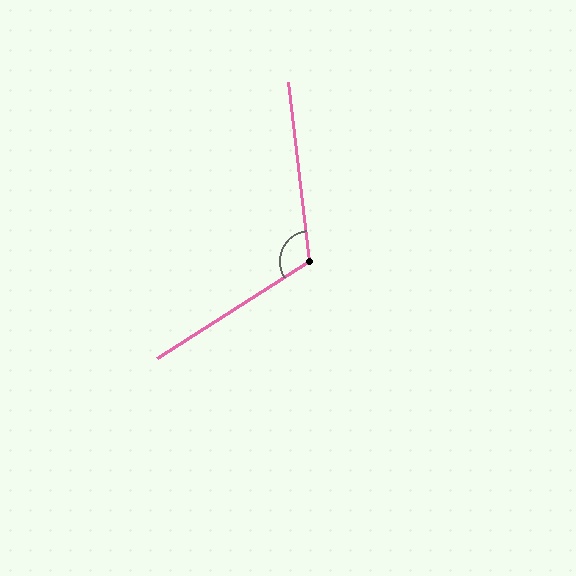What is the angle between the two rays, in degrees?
Approximately 116 degrees.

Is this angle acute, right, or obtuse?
It is obtuse.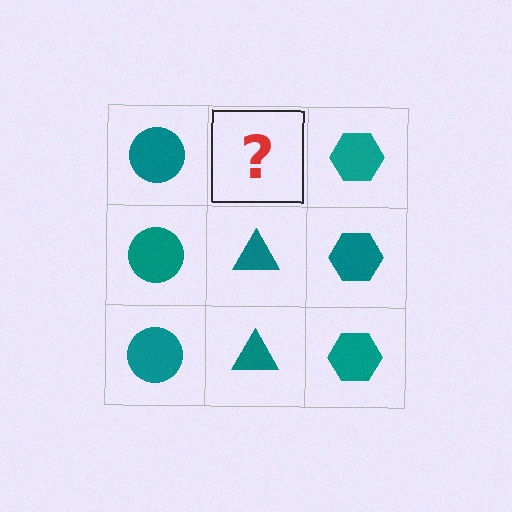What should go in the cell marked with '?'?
The missing cell should contain a teal triangle.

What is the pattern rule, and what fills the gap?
The rule is that each column has a consistent shape. The gap should be filled with a teal triangle.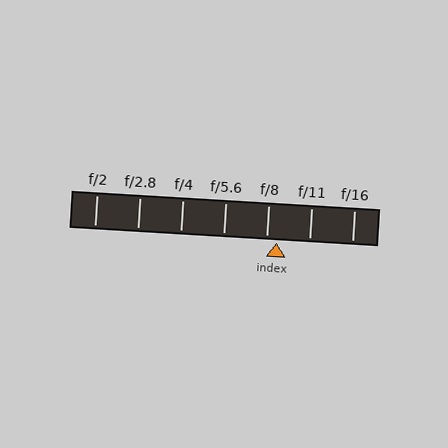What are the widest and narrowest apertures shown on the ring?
The widest aperture shown is f/2 and the narrowest is f/16.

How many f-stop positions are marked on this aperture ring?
There are 7 f-stop positions marked.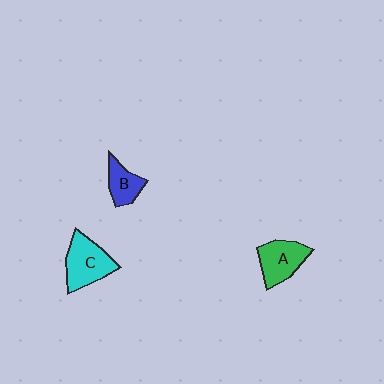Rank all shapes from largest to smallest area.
From largest to smallest: C (cyan), A (green), B (blue).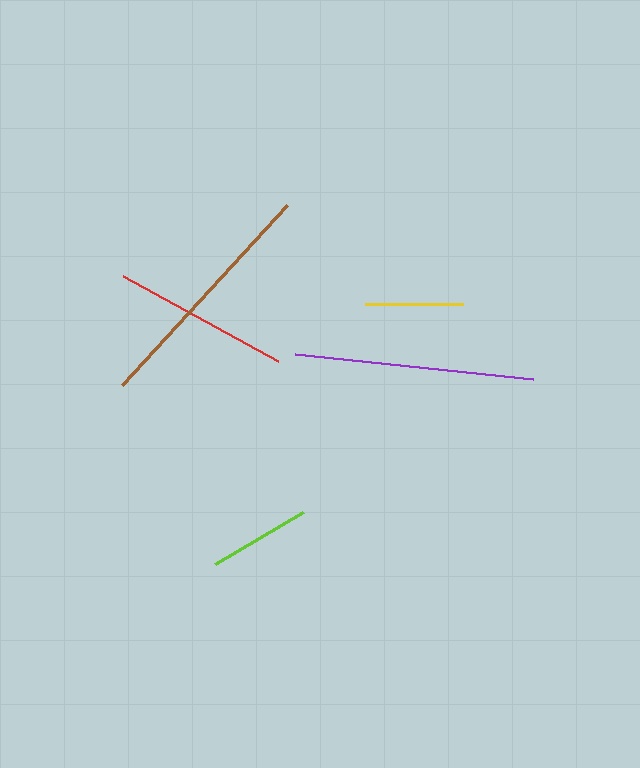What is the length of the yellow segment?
The yellow segment is approximately 98 pixels long.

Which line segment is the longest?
The brown line is the longest at approximately 245 pixels.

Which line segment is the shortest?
The yellow line is the shortest at approximately 98 pixels.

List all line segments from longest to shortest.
From longest to shortest: brown, purple, red, lime, yellow.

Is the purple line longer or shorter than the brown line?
The brown line is longer than the purple line.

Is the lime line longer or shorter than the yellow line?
The lime line is longer than the yellow line.